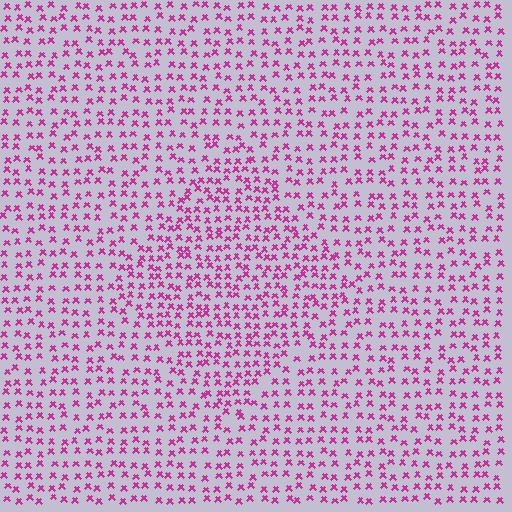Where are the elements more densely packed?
The elements are more densely packed inside the diamond boundary.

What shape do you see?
I see a diamond.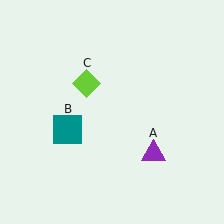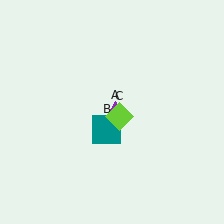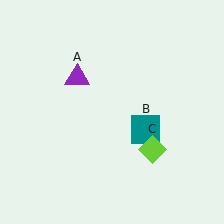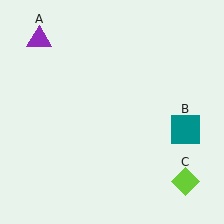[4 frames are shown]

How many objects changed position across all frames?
3 objects changed position: purple triangle (object A), teal square (object B), lime diamond (object C).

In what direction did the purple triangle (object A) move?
The purple triangle (object A) moved up and to the left.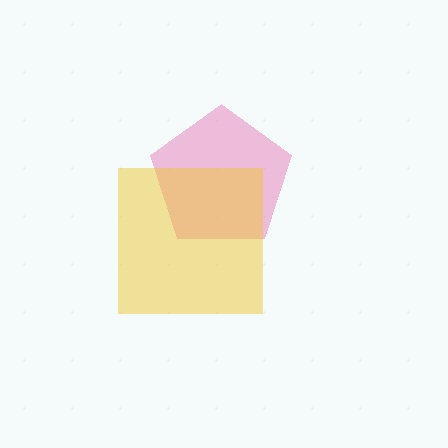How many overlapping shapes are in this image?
There are 2 overlapping shapes in the image.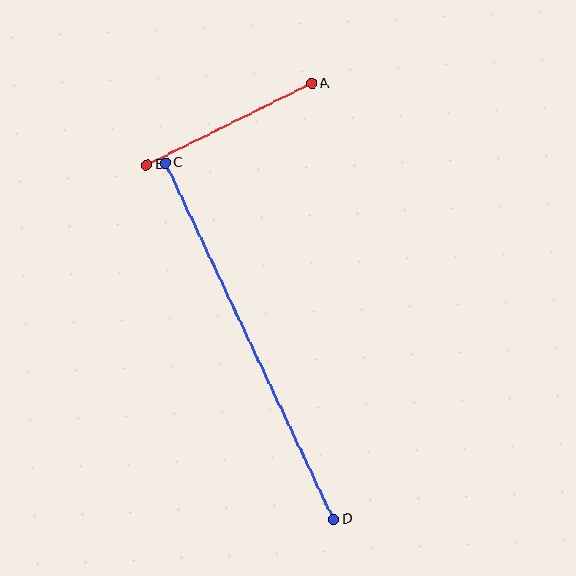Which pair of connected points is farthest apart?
Points C and D are farthest apart.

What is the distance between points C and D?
The distance is approximately 394 pixels.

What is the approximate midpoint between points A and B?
The midpoint is at approximately (229, 124) pixels.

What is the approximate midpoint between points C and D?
The midpoint is at approximately (249, 341) pixels.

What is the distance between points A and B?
The distance is approximately 184 pixels.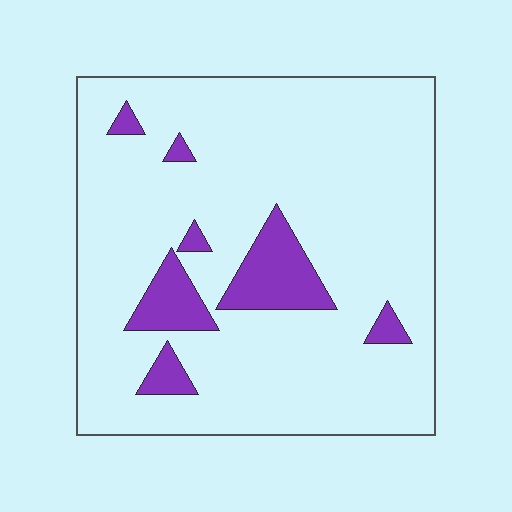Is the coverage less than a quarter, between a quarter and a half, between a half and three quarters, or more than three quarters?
Less than a quarter.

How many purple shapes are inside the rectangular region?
7.